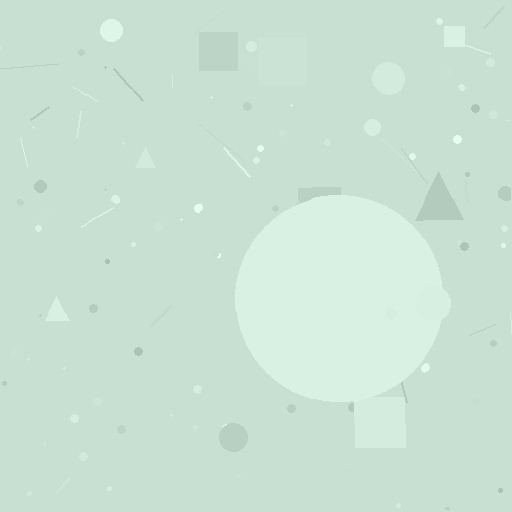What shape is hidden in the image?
A circle is hidden in the image.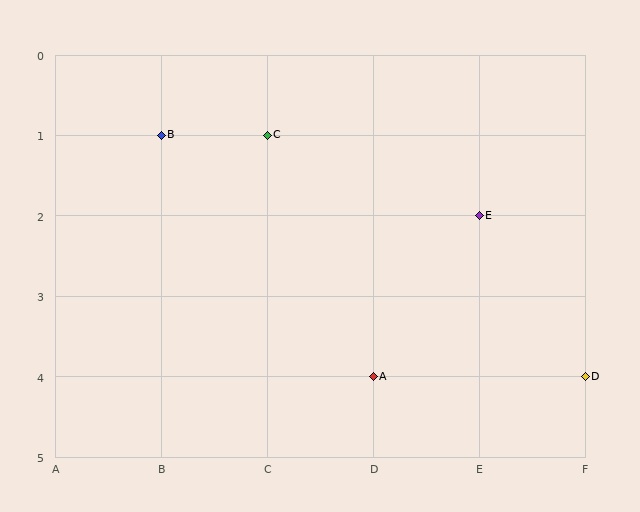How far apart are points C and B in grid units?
Points C and B are 1 column apart.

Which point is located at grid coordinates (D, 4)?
Point A is at (D, 4).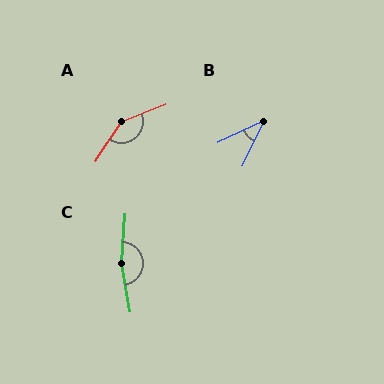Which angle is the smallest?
B, at approximately 39 degrees.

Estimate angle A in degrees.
Approximately 145 degrees.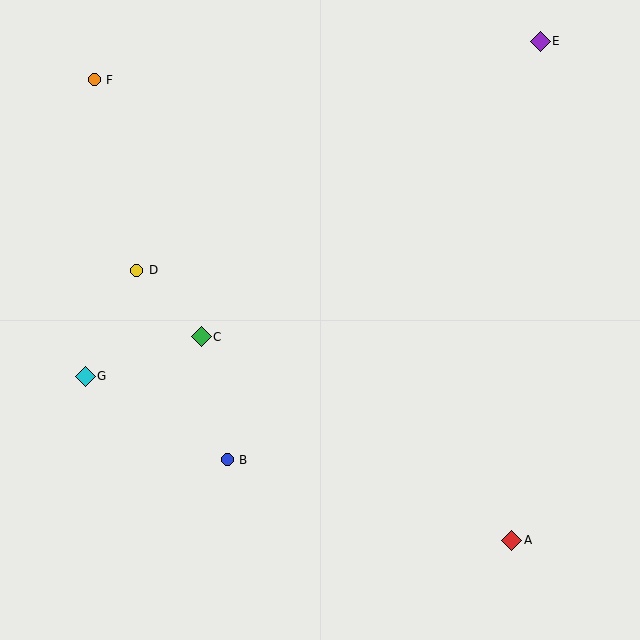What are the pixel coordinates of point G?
Point G is at (85, 376).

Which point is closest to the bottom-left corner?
Point G is closest to the bottom-left corner.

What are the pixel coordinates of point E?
Point E is at (540, 41).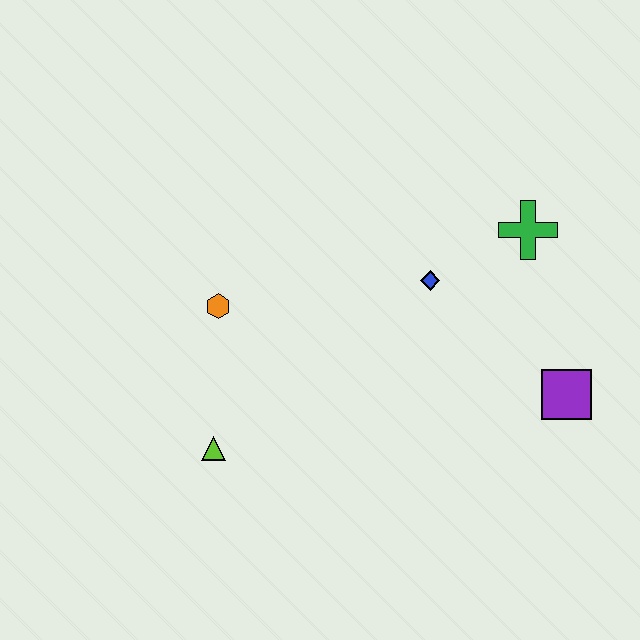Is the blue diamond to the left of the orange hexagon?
No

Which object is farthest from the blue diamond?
The lime triangle is farthest from the blue diamond.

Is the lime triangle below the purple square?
Yes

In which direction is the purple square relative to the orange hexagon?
The purple square is to the right of the orange hexagon.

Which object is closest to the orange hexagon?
The lime triangle is closest to the orange hexagon.